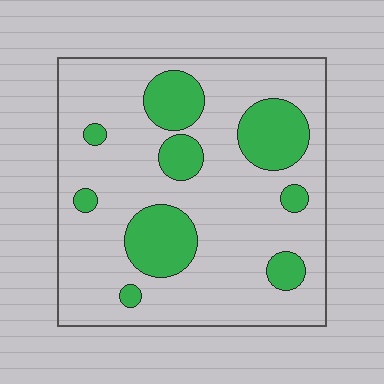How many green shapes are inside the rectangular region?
9.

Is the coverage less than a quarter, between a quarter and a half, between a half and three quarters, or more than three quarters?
Less than a quarter.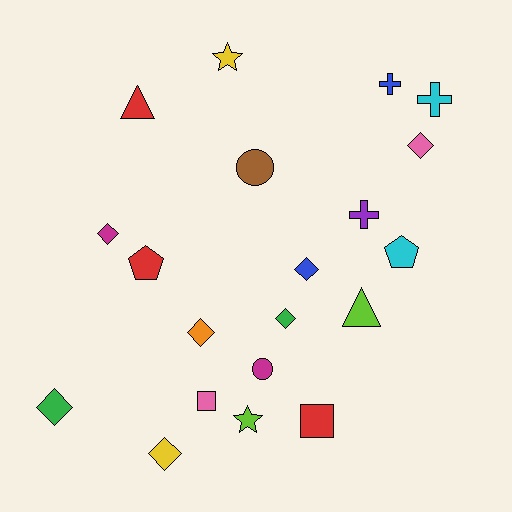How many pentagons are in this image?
There are 2 pentagons.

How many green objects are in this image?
There are 2 green objects.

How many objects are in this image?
There are 20 objects.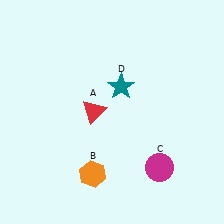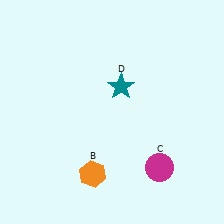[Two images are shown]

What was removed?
The red triangle (A) was removed in Image 2.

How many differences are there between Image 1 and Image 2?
There is 1 difference between the two images.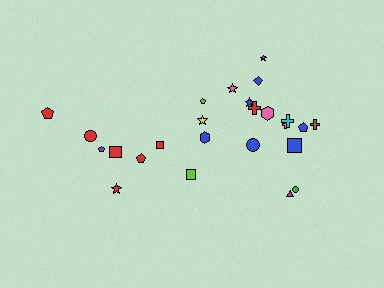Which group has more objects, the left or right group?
The right group.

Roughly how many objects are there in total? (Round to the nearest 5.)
Roughly 25 objects in total.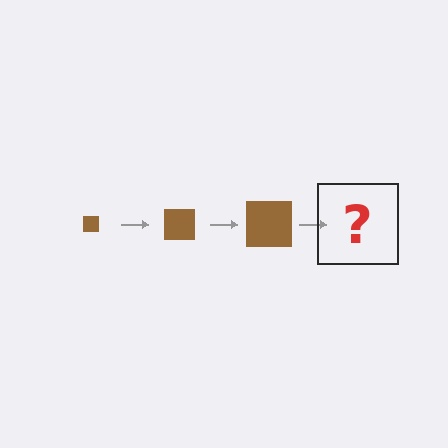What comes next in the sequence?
The next element should be a brown square, larger than the previous one.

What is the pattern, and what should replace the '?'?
The pattern is that the square gets progressively larger each step. The '?' should be a brown square, larger than the previous one.